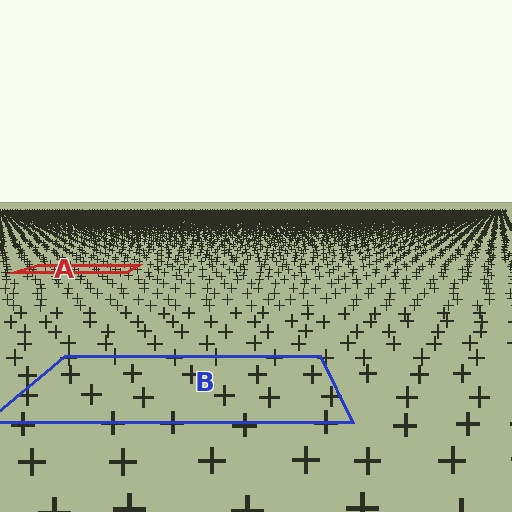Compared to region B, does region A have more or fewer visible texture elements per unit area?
Region A has more texture elements per unit area — they are packed more densely because it is farther away.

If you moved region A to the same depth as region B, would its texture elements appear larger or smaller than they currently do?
They would appear larger. At a closer depth, the same texture elements are projected at a bigger on-screen size.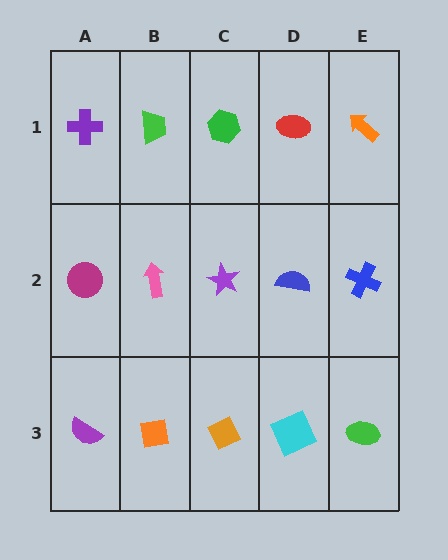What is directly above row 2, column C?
A green hexagon.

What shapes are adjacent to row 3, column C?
A purple star (row 2, column C), an orange square (row 3, column B), a cyan square (row 3, column D).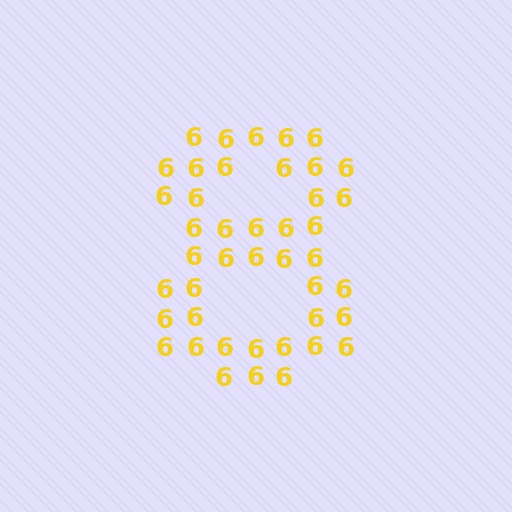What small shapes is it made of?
It is made of small digit 6's.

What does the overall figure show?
The overall figure shows the digit 8.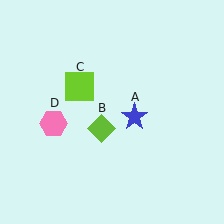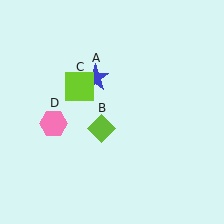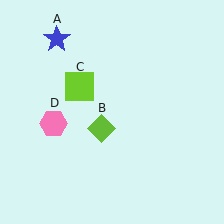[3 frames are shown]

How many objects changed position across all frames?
1 object changed position: blue star (object A).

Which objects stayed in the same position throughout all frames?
Lime diamond (object B) and lime square (object C) and pink hexagon (object D) remained stationary.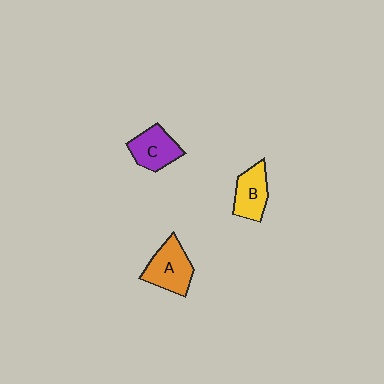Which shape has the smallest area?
Shape B (yellow).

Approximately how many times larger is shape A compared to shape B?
Approximately 1.2 times.